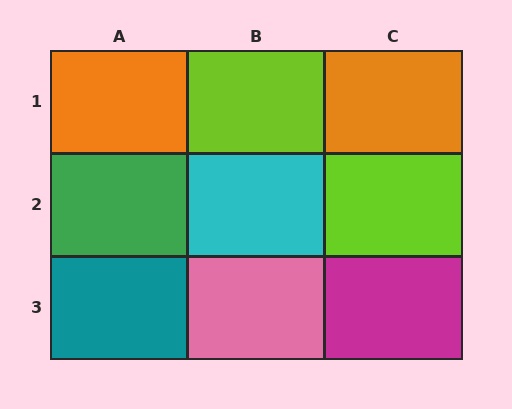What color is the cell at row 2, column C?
Lime.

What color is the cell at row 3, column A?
Teal.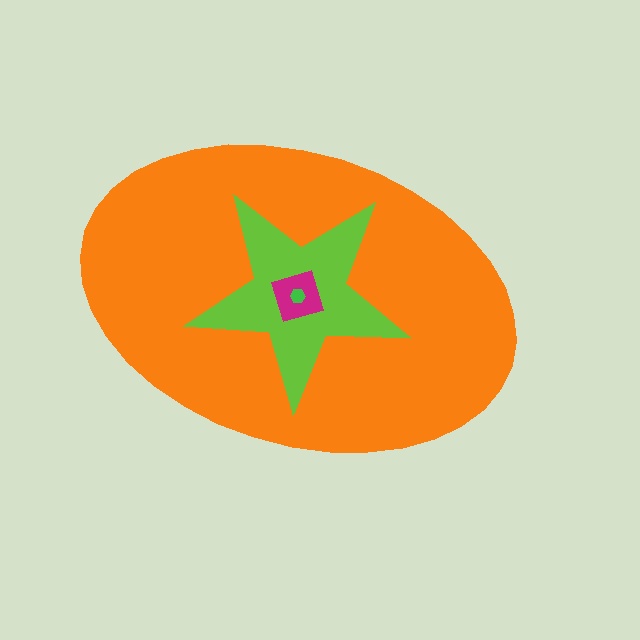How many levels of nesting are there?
4.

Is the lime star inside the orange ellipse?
Yes.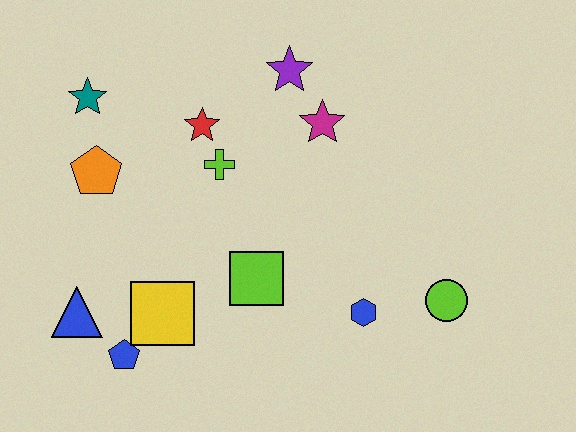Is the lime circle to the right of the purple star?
Yes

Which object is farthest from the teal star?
The lime circle is farthest from the teal star.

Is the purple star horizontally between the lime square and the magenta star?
Yes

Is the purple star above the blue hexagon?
Yes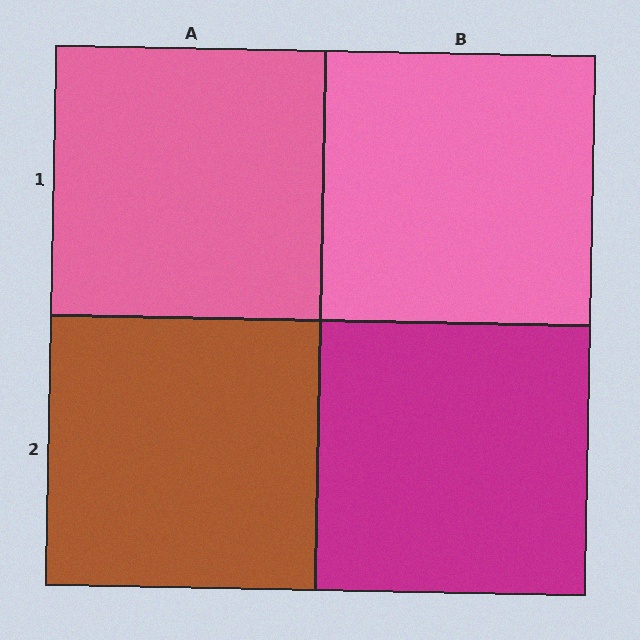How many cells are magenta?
1 cell is magenta.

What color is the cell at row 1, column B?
Pink.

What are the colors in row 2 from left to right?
Brown, magenta.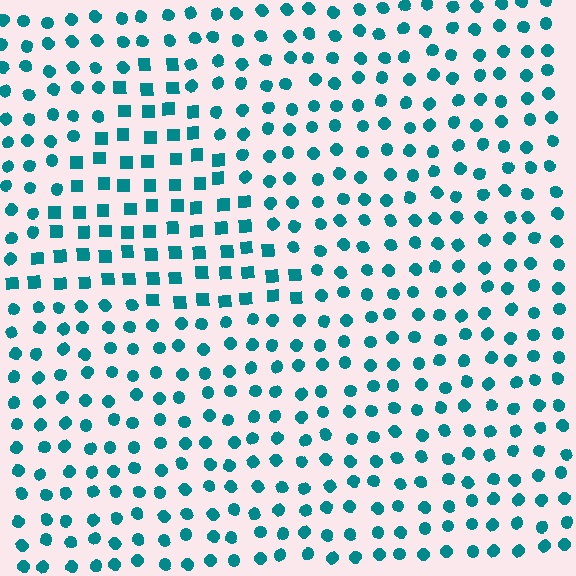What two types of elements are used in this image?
The image uses squares inside the triangle region and circles outside it.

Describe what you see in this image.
The image is filled with small teal elements arranged in a uniform grid. A triangle-shaped region contains squares, while the surrounding area contains circles. The boundary is defined purely by the change in element shape.